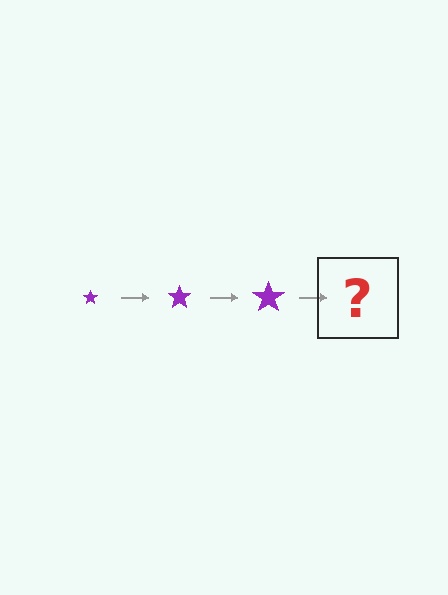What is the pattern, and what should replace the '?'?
The pattern is that the star gets progressively larger each step. The '?' should be a purple star, larger than the previous one.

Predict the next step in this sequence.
The next step is a purple star, larger than the previous one.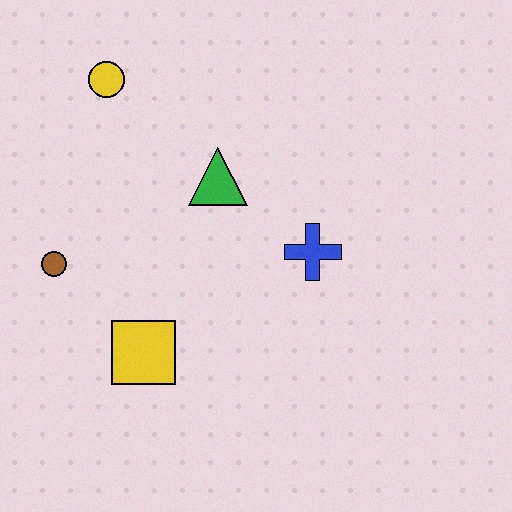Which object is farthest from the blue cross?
The yellow circle is farthest from the blue cross.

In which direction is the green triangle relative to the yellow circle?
The green triangle is to the right of the yellow circle.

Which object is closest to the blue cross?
The green triangle is closest to the blue cross.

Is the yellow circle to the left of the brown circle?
No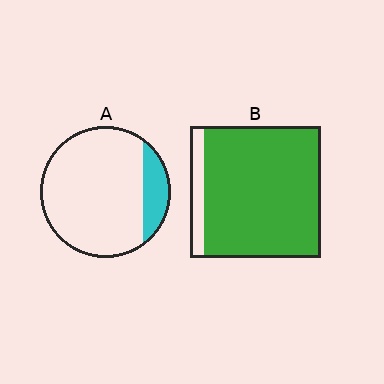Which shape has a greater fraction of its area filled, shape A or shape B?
Shape B.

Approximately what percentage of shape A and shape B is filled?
A is approximately 15% and B is approximately 90%.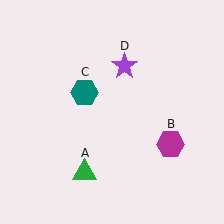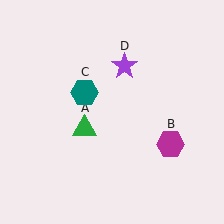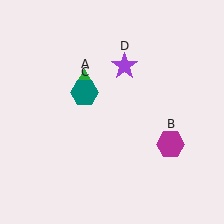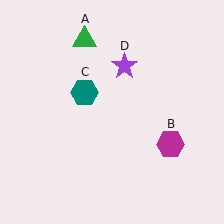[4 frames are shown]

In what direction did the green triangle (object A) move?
The green triangle (object A) moved up.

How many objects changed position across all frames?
1 object changed position: green triangle (object A).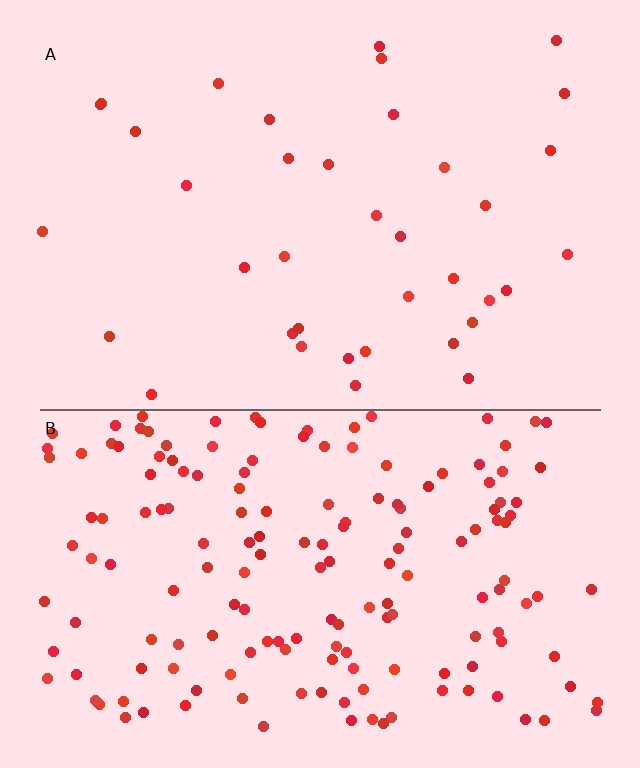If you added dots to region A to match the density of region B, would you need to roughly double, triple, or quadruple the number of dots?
Approximately quadruple.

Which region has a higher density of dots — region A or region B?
B (the bottom).